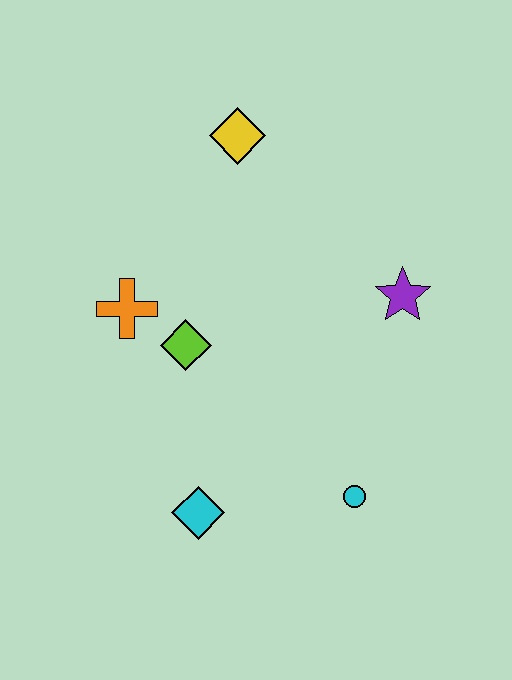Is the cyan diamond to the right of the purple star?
No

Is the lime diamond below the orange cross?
Yes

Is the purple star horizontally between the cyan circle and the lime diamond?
No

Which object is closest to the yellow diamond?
The orange cross is closest to the yellow diamond.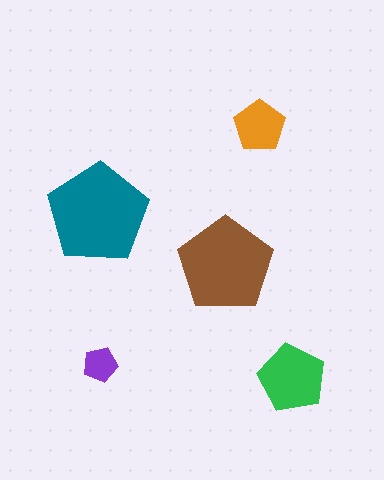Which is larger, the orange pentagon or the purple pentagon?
The orange one.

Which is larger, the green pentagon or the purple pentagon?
The green one.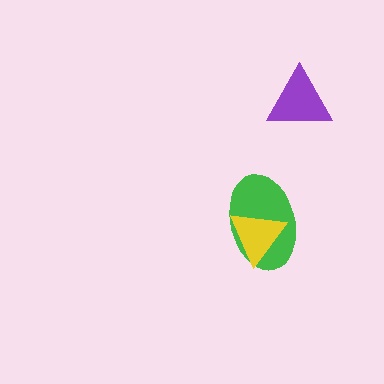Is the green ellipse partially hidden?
Yes, it is partially covered by another shape.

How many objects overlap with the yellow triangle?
1 object overlaps with the yellow triangle.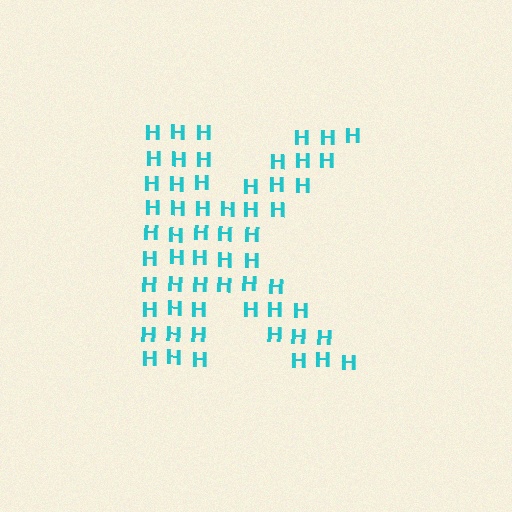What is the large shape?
The large shape is the letter K.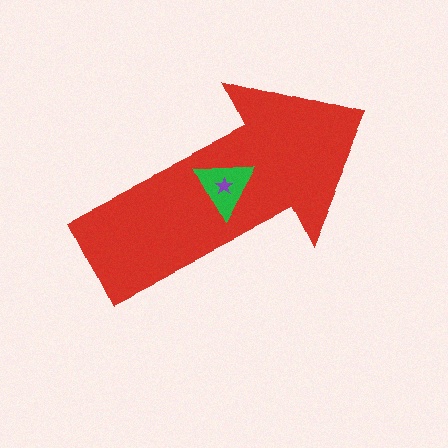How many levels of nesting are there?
3.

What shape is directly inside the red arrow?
The green triangle.